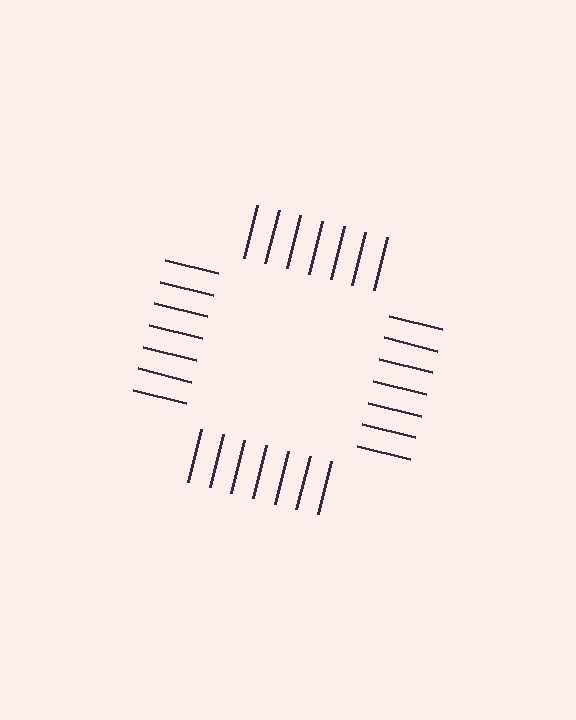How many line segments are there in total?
28 — 7 along each of the 4 edges.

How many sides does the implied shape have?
4 sides — the line-ends trace a square.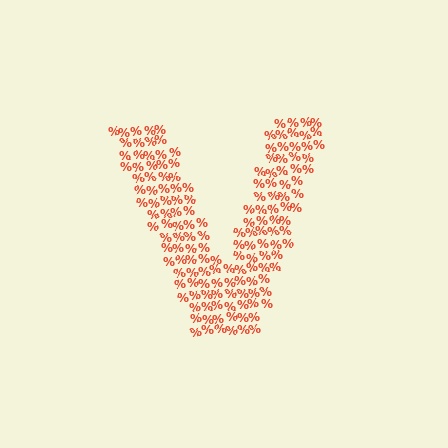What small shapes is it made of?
It is made of small percent signs.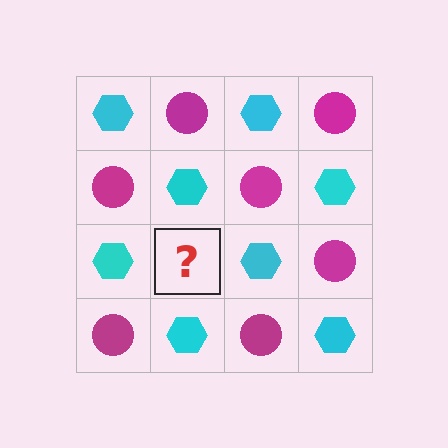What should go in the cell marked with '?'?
The missing cell should contain a magenta circle.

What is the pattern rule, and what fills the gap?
The rule is that it alternates cyan hexagon and magenta circle in a checkerboard pattern. The gap should be filled with a magenta circle.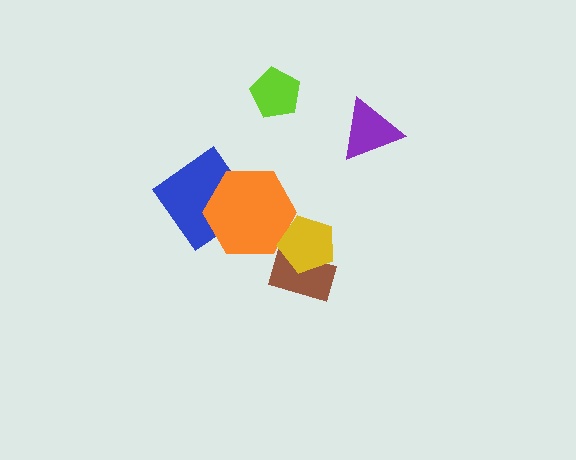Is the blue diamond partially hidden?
Yes, it is partially covered by another shape.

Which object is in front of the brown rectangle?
The yellow pentagon is in front of the brown rectangle.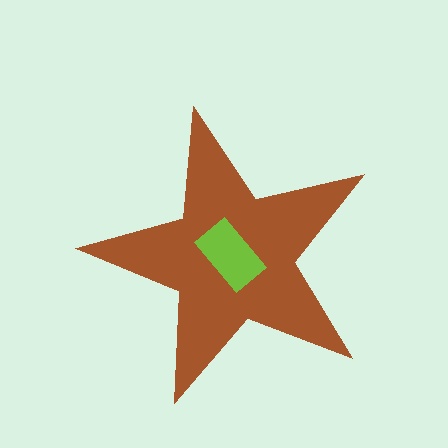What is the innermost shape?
The lime rectangle.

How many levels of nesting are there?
2.